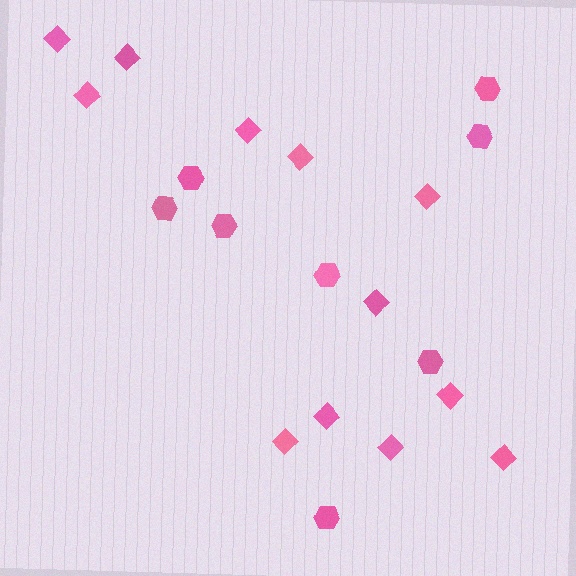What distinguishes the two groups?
There are 2 groups: one group of diamonds (12) and one group of hexagons (8).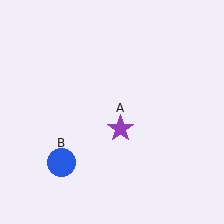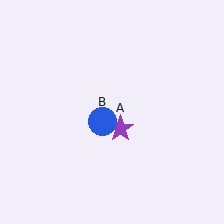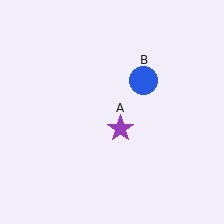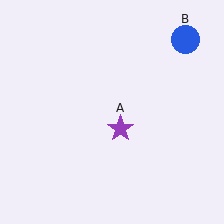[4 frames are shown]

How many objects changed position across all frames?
1 object changed position: blue circle (object B).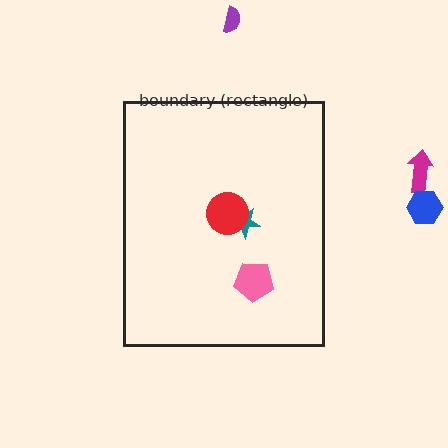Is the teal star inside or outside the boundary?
Inside.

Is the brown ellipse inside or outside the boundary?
Inside.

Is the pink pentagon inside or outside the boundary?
Inside.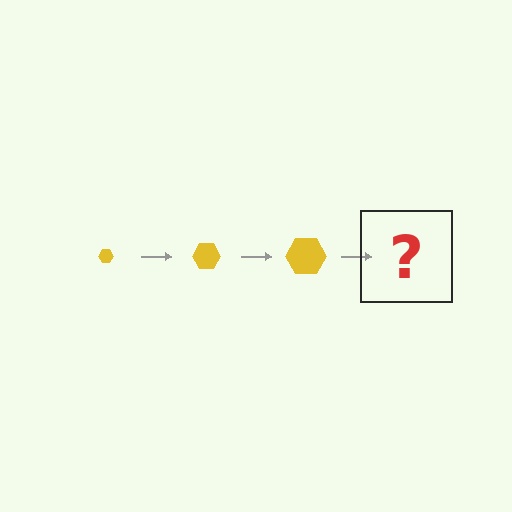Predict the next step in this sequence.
The next step is a yellow hexagon, larger than the previous one.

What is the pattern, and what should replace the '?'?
The pattern is that the hexagon gets progressively larger each step. The '?' should be a yellow hexagon, larger than the previous one.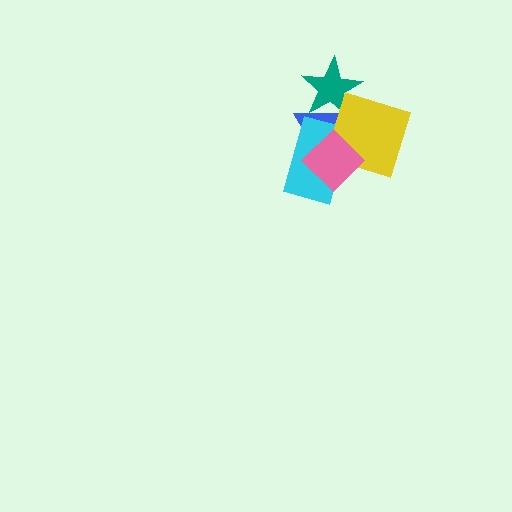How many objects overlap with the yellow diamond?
4 objects overlap with the yellow diamond.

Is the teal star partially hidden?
Yes, it is partially covered by another shape.